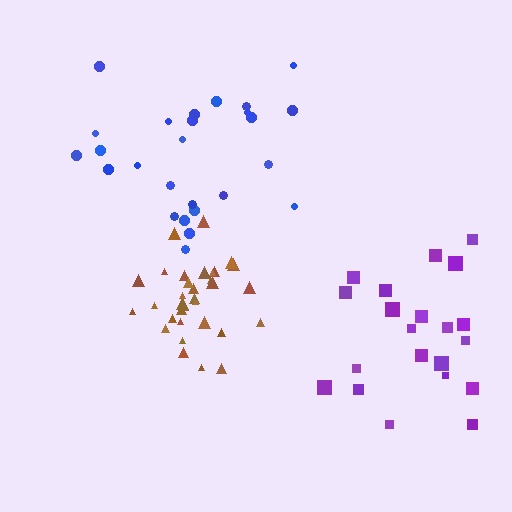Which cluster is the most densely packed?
Brown.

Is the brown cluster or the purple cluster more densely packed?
Brown.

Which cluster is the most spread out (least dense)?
Blue.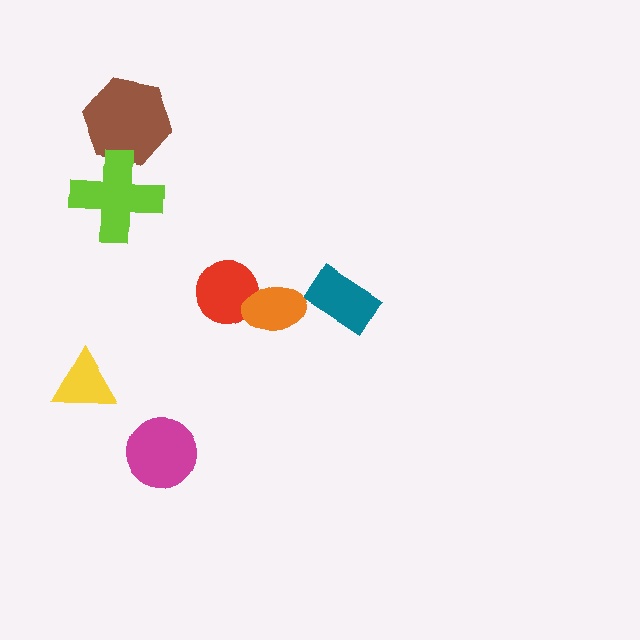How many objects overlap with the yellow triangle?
0 objects overlap with the yellow triangle.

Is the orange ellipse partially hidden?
No, no other shape covers it.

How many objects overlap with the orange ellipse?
1 object overlaps with the orange ellipse.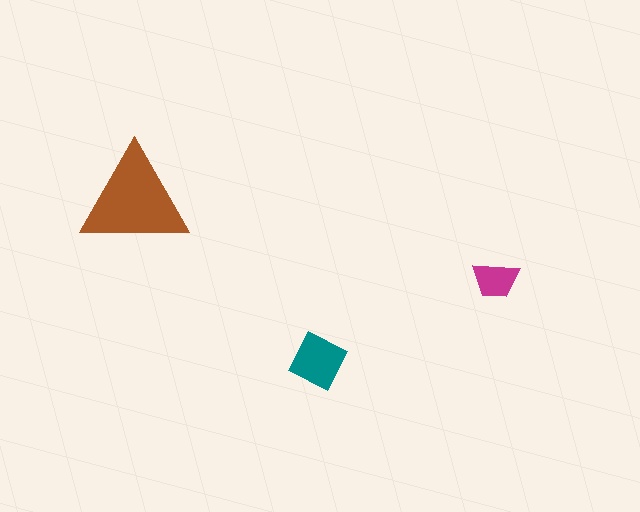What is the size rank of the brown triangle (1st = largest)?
1st.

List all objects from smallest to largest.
The magenta trapezoid, the teal diamond, the brown triangle.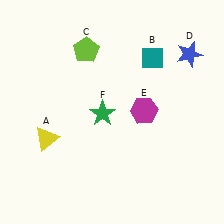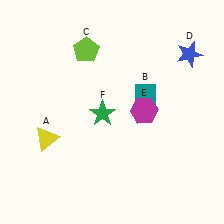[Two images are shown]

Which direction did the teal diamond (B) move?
The teal diamond (B) moved down.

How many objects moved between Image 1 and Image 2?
1 object moved between the two images.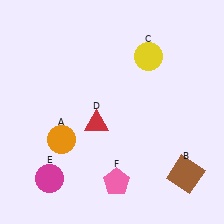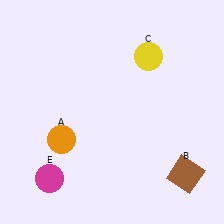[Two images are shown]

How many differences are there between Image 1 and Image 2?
There are 2 differences between the two images.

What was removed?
The red triangle (D), the pink pentagon (F) were removed in Image 2.